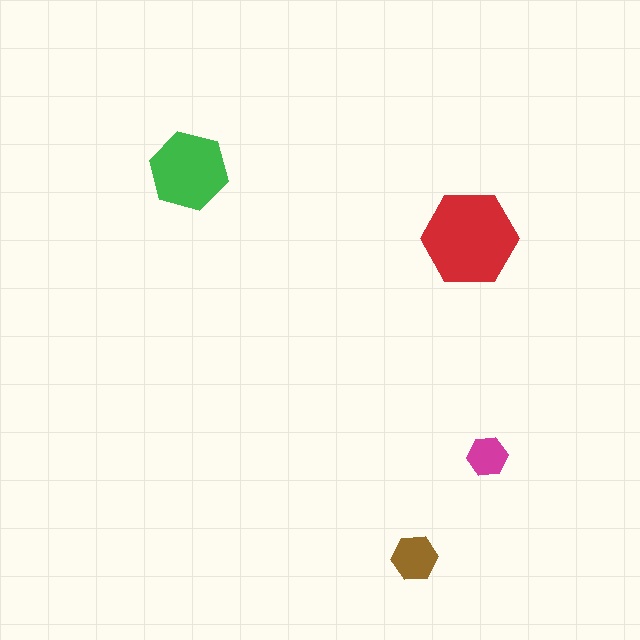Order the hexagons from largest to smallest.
the red one, the green one, the brown one, the magenta one.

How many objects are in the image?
There are 4 objects in the image.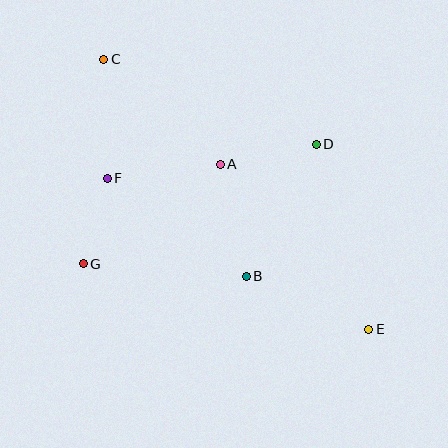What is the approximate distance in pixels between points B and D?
The distance between B and D is approximately 149 pixels.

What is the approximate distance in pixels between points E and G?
The distance between E and G is approximately 293 pixels.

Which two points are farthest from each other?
Points C and E are farthest from each other.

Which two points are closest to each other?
Points F and G are closest to each other.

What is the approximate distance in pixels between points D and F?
The distance between D and F is approximately 212 pixels.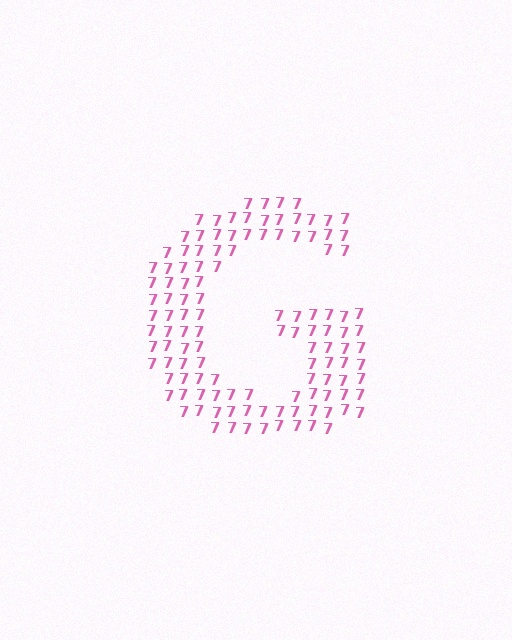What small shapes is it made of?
It is made of small digit 7's.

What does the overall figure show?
The overall figure shows the letter G.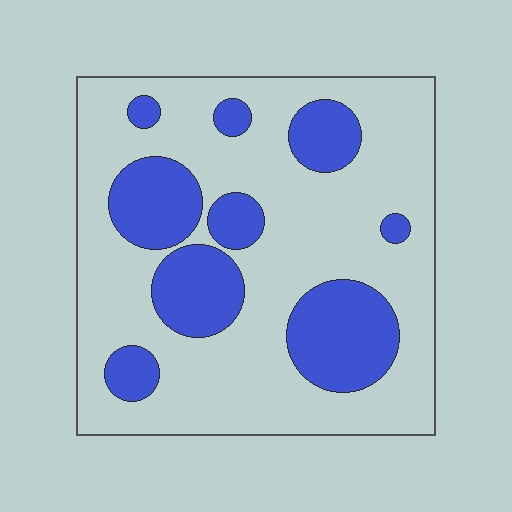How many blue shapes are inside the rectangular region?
9.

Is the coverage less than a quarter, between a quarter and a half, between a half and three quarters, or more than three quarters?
Between a quarter and a half.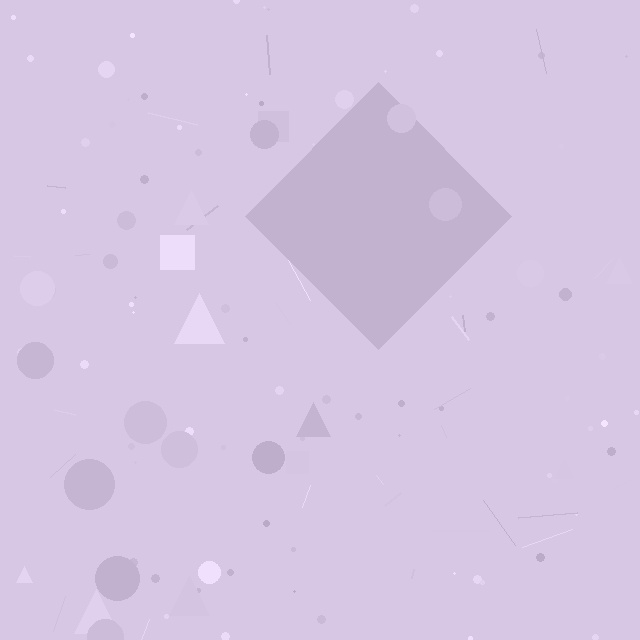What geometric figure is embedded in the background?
A diamond is embedded in the background.